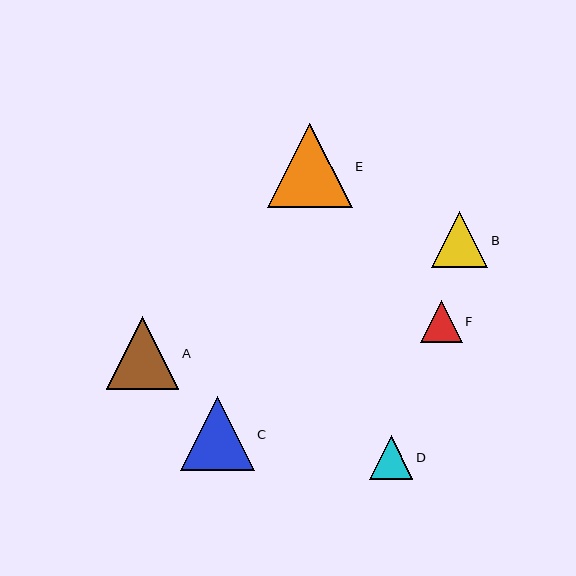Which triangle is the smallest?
Triangle F is the smallest with a size of approximately 42 pixels.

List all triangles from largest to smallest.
From largest to smallest: E, C, A, B, D, F.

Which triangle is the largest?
Triangle E is the largest with a size of approximately 85 pixels.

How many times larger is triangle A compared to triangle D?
Triangle A is approximately 1.7 times the size of triangle D.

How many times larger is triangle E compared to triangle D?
Triangle E is approximately 2.0 times the size of triangle D.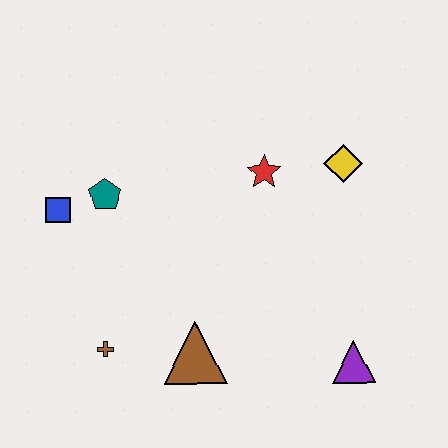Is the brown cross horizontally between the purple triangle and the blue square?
Yes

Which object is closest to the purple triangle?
The brown triangle is closest to the purple triangle.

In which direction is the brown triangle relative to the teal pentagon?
The brown triangle is below the teal pentagon.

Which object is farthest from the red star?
The brown cross is farthest from the red star.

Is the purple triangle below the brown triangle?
Yes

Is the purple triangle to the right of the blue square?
Yes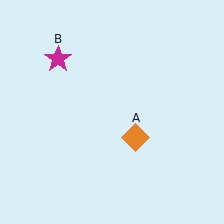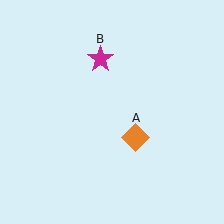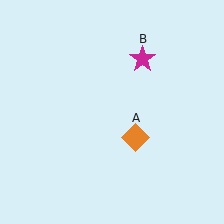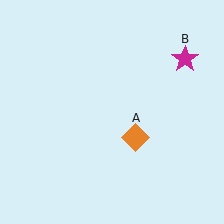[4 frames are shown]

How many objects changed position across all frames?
1 object changed position: magenta star (object B).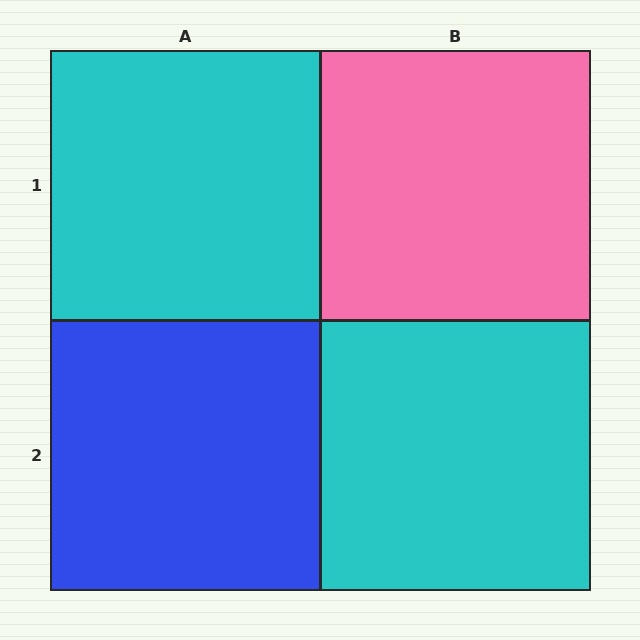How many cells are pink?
1 cell is pink.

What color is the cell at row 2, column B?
Cyan.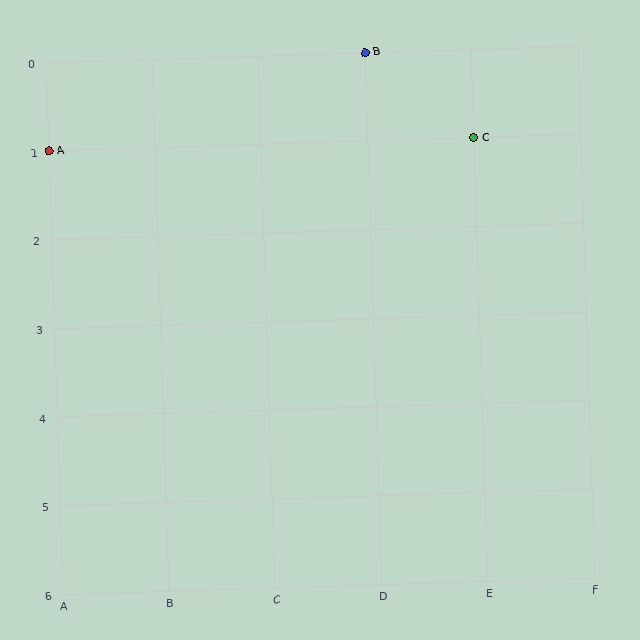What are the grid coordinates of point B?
Point B is at grid coordinates (D, 0).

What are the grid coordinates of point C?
Point C is at grid coordinates (E, 1).